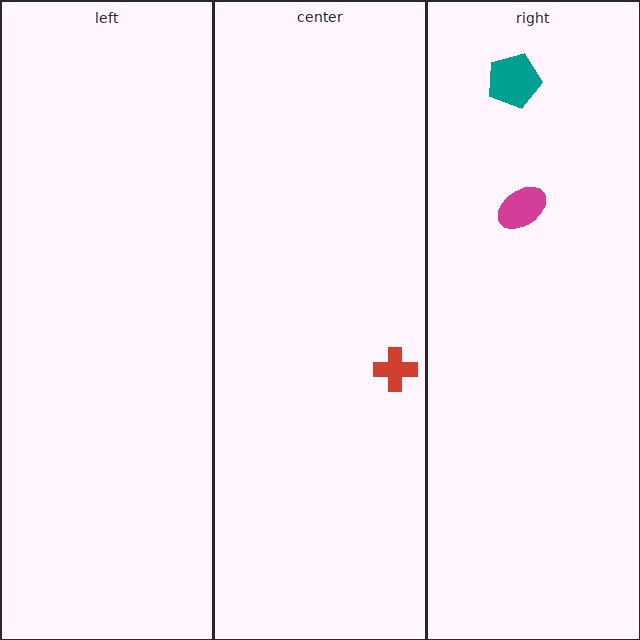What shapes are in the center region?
The red cross.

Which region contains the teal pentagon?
The right region.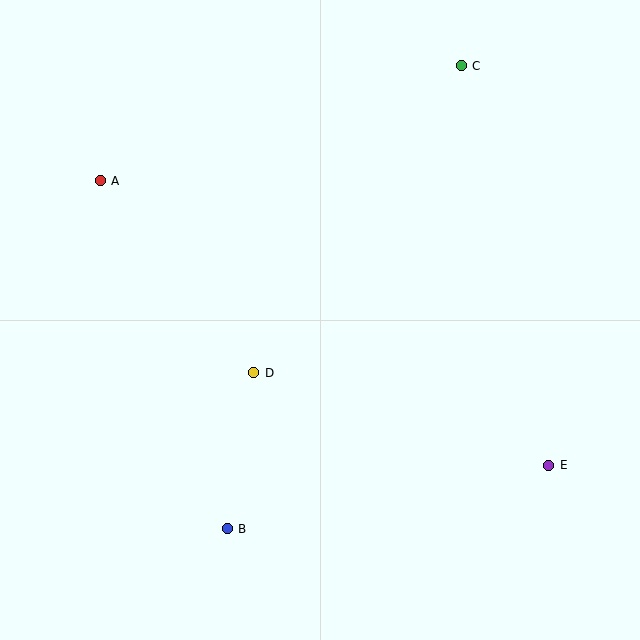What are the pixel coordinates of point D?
Point D is at (254, 373).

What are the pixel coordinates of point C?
Point C is at (461, 66).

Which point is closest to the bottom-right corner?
Point E is closest to the bottom-right corner.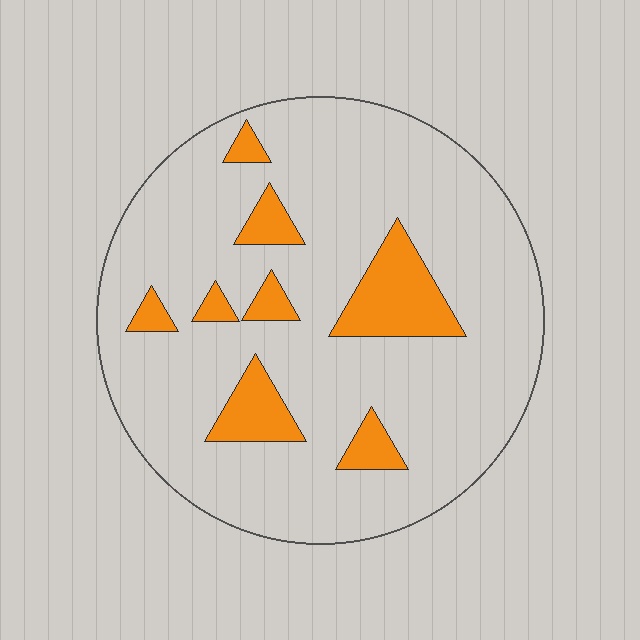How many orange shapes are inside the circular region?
8.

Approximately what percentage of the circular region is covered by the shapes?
Approximately 15%.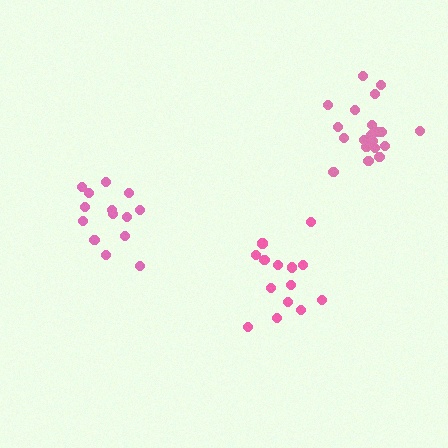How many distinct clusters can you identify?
There are 3 distinct clusters.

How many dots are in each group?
Group 1: 20 dots, Group 2: 14 dots, Group 3: 14 dots (48 total).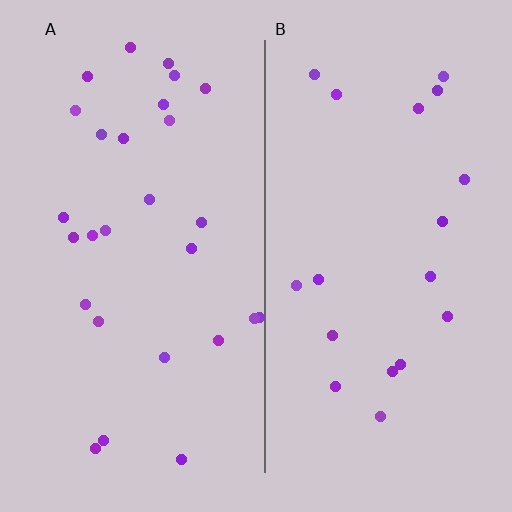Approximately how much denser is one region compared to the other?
Approximately 1.5× — region A over region B.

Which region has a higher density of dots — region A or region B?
A (the left).